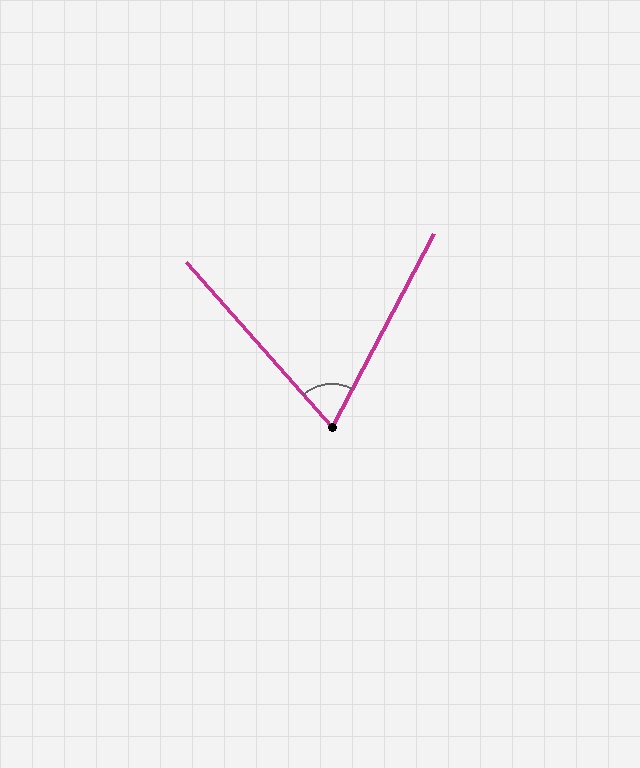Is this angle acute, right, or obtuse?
It is acute.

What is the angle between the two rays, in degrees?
Approximately 69 degrees.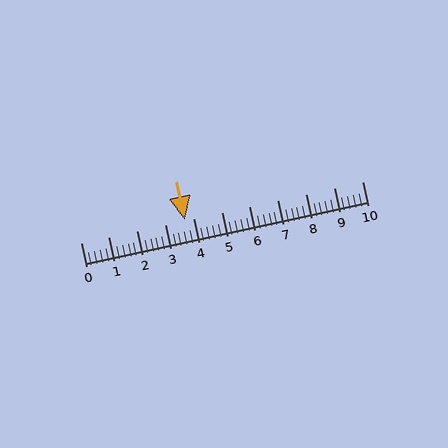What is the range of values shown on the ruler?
The ruler shows values from 0 to 10.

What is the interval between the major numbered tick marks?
The major tick marks are spaced 1 units apart.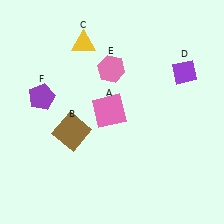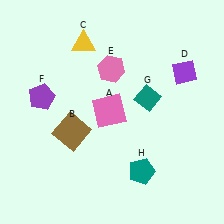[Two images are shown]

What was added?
A teal diamond (G), a teal pentagon (H) were added in Image 2.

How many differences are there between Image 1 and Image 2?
There are 2 differences between the two images.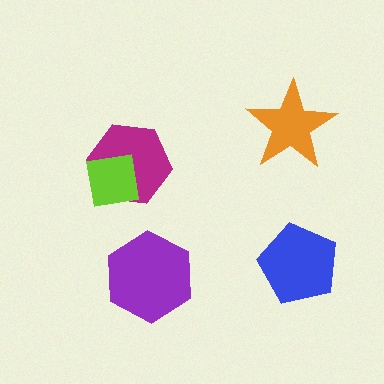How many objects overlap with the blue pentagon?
0 objects overlap with the blue pentagon.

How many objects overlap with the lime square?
1 object overlaps with the lime square.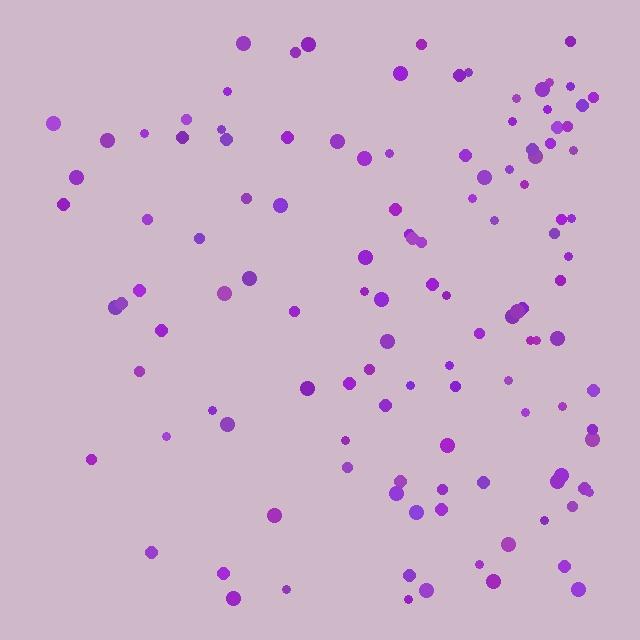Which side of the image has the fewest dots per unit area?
The left.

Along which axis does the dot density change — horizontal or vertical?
Horizontal.